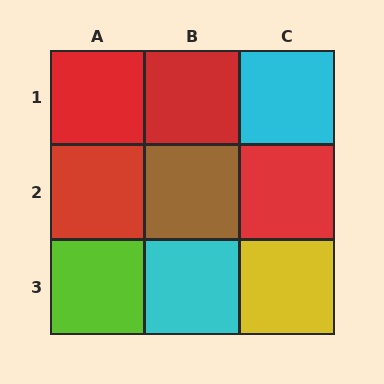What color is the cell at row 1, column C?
Cyan.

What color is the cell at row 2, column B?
Brown.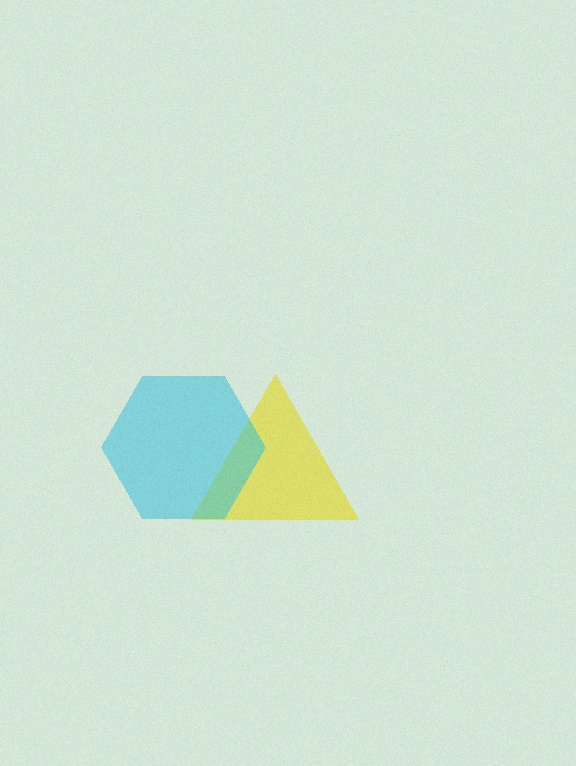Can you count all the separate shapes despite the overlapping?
Yes, there are 2 separate shapes.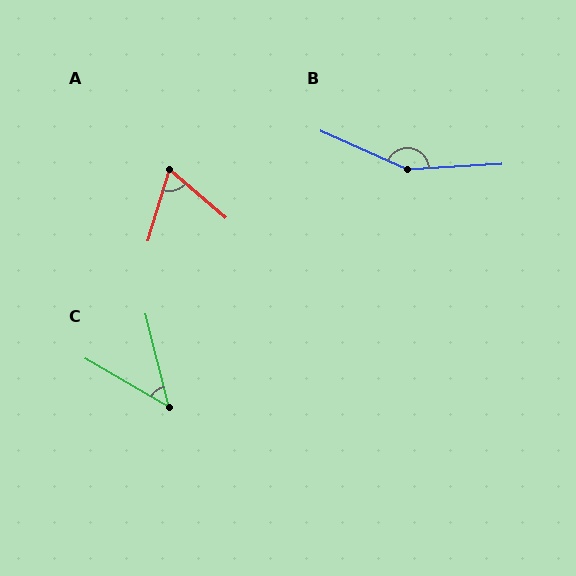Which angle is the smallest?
C, at approximately 46 degrees.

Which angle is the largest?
B, at approximately 152 degrees.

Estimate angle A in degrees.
Approximately 66 degrees.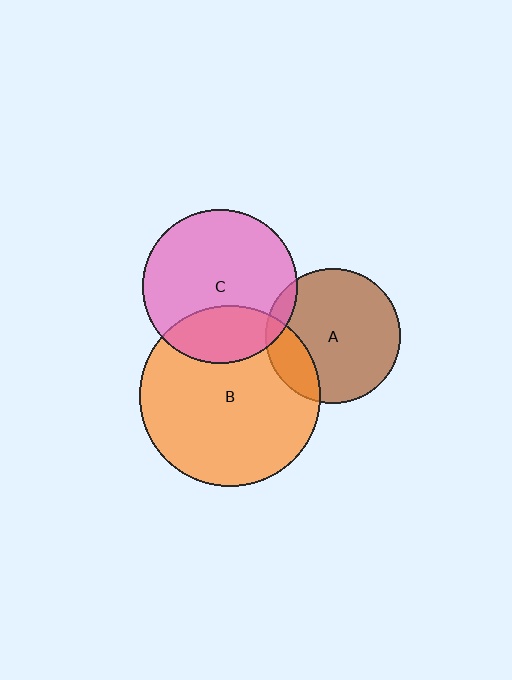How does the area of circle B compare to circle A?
Approximately 1.8 times.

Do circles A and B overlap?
Yes.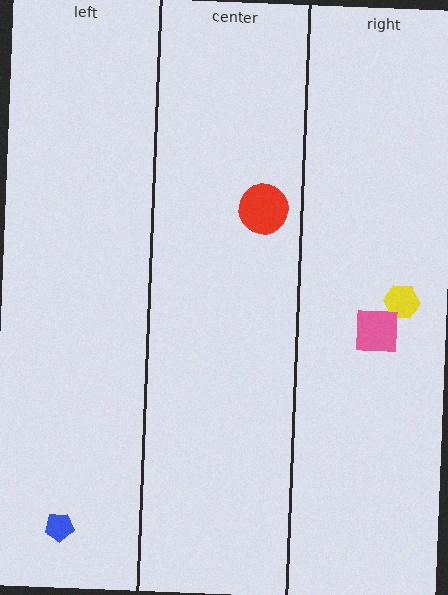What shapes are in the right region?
The yellow hexagon, the pink square.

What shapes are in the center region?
The red circle.